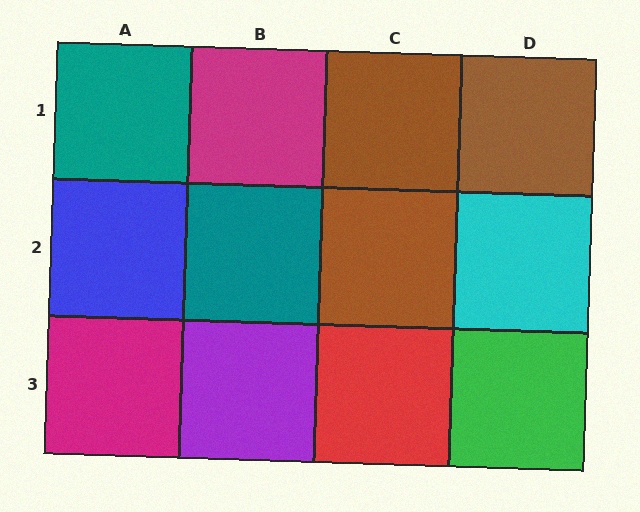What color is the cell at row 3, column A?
Magenta.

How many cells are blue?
1 cell is blue.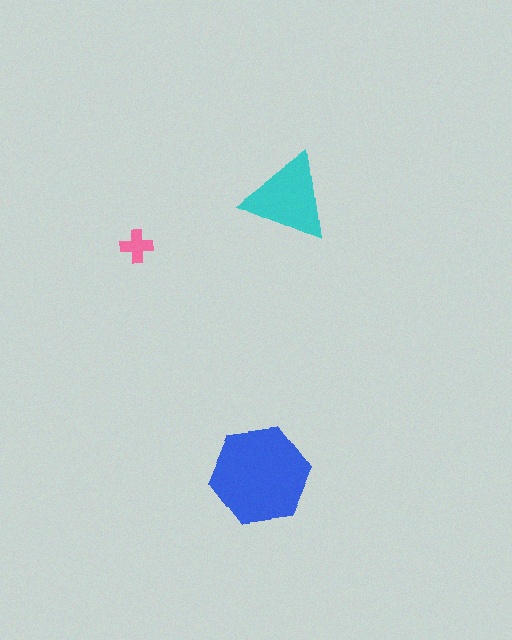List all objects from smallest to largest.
The pink cross, the cyan triangle, the blue hexagon.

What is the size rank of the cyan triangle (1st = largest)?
2nd.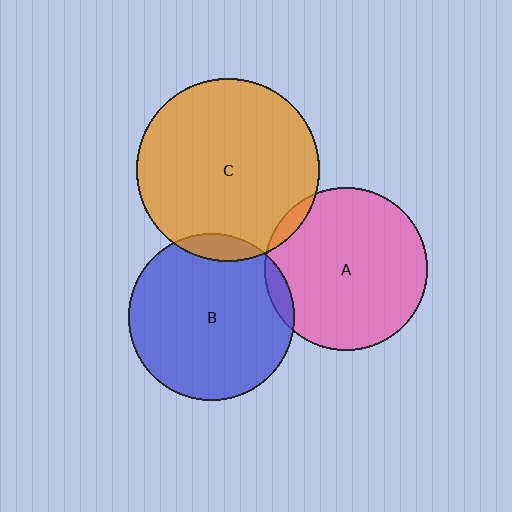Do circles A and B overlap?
Yes.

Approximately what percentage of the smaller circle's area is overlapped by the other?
Approximately 5%.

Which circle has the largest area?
Circle C (orange).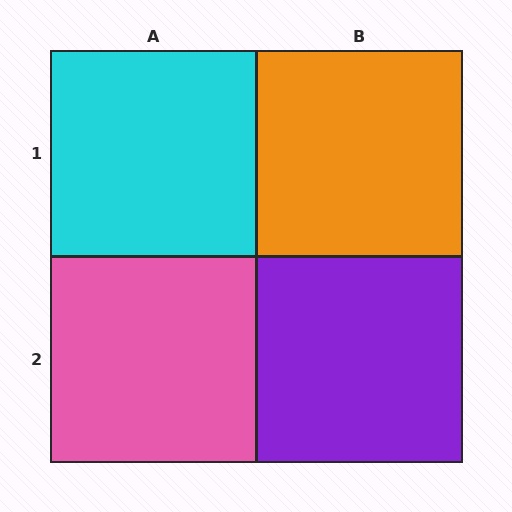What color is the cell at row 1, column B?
Orange.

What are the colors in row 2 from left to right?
Pink, purple.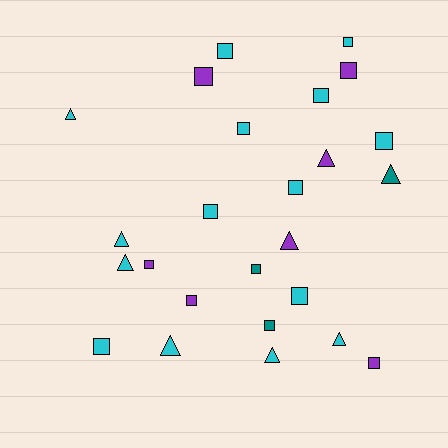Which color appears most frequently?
Cyan, with 15 objects.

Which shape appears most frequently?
Square, with 16 objects.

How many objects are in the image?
There are 25 objects.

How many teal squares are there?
There are 2 teal squares.